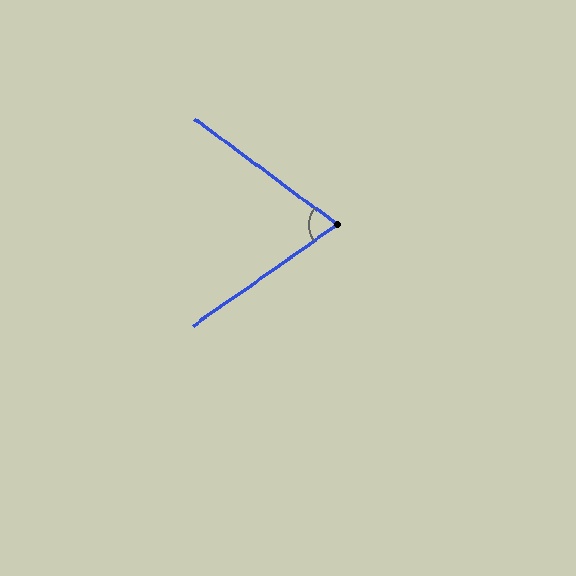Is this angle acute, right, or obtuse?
It is acute.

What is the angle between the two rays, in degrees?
Approximately 72 degrees.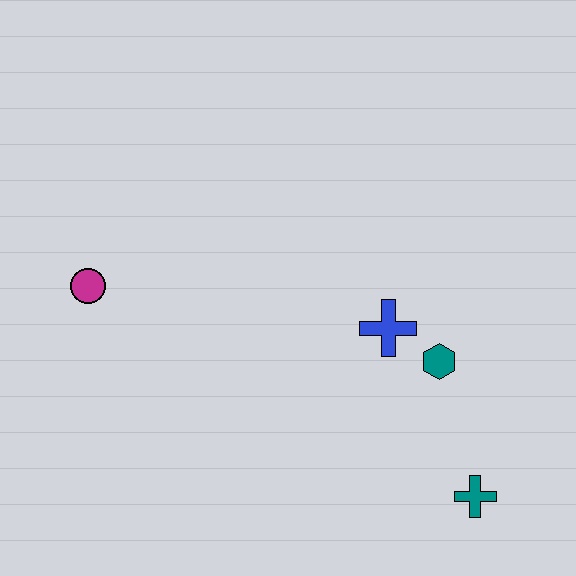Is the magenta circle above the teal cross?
Yes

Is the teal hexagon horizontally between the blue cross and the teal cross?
Yes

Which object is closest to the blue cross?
The teal hexagon is closest to the blue cross.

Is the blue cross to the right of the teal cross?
No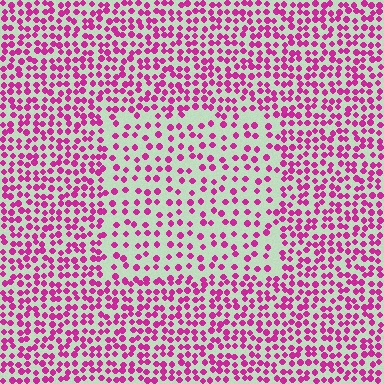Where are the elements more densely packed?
The elements are more densely packed outside the rectangle boundary.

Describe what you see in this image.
The image contains small magenta elements arranged at two different densities. A rectangle-shaped region is visible where the elements are less densely packed than the surrounding area.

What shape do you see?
I see a rectangle.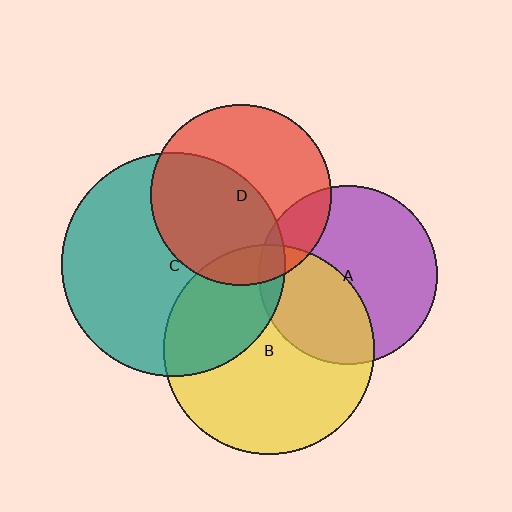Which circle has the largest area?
Circle C (teal).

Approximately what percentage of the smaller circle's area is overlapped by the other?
Approximately 10%.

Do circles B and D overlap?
Yes.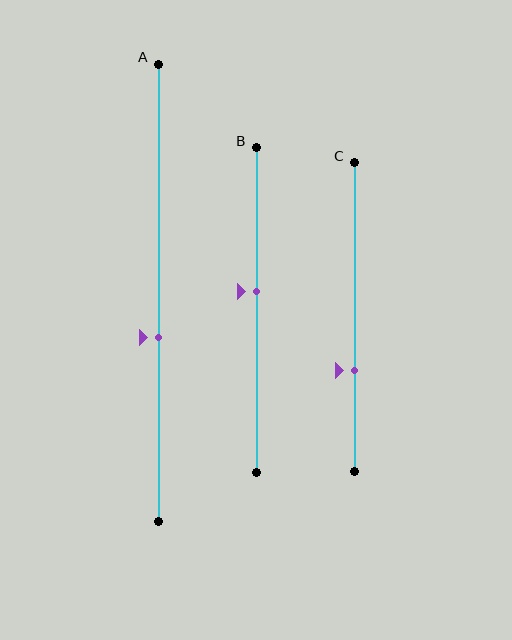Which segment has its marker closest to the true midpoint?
Segment B has its marker closest to the true midpoint.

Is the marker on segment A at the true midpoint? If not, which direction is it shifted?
No, the marker on segment A is shifted downward by about 10% of the segment length.